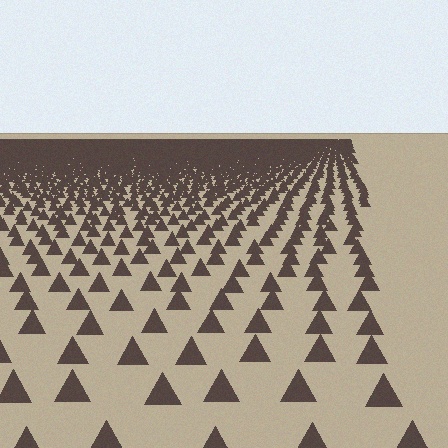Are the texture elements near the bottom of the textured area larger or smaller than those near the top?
Larger. Near the bottom, elements are closer to the viewer and appear at a bigger on-screen size.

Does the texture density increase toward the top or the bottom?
Density increases toward the top.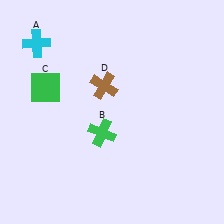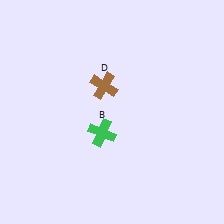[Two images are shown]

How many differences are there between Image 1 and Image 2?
There are 2 differences between the two images.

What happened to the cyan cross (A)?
The cyan cross (A) was removed in Image 2. It was in the top-left area of Image 1.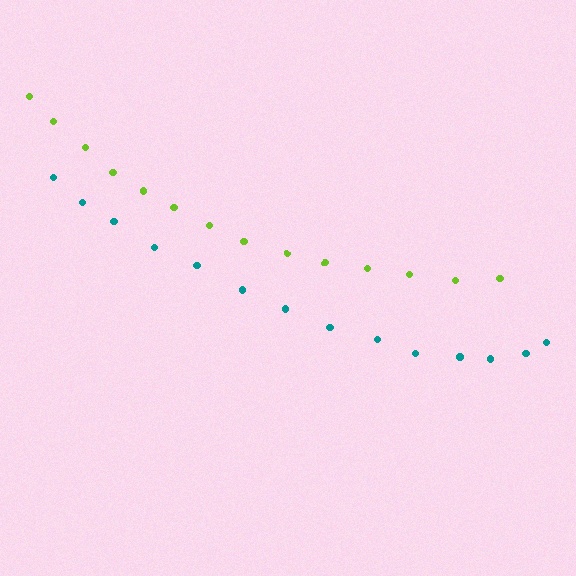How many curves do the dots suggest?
There are 2 distinct paths.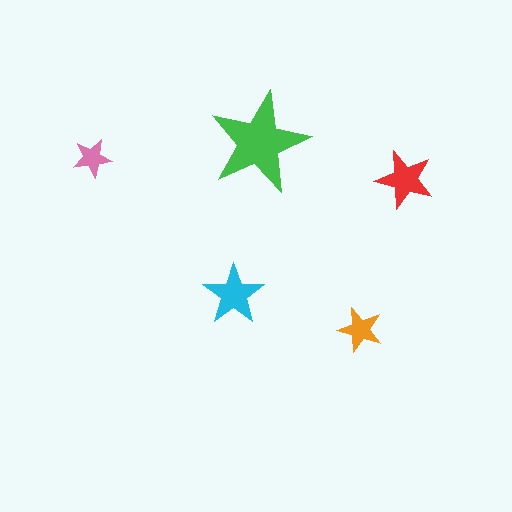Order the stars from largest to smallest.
the green one, the cyan one, the red one, the orange one, the pink one.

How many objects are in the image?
There are 5 objects in the image.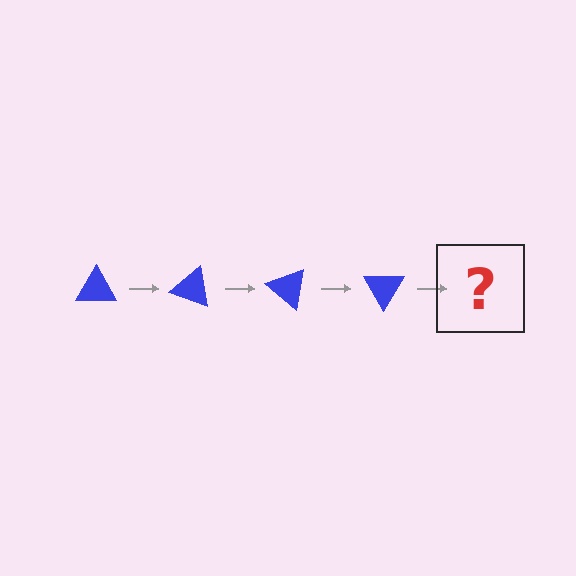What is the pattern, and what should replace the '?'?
The pattern is that the triangle rotates 20 degrees each step. The '?' should be a blue triangle rotated 80 degrees.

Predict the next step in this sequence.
The next step is a blue triangle rotated 80 degrees.